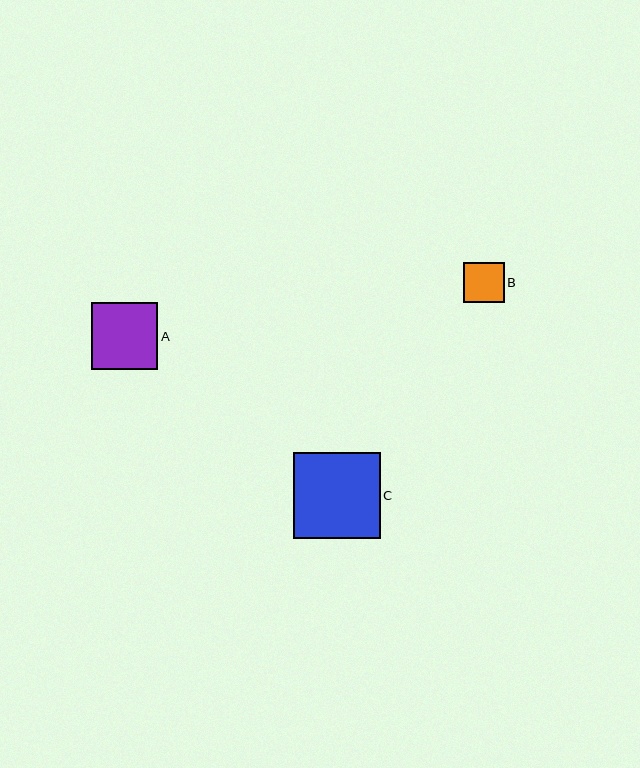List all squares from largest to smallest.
From largest to smallest: C, A, B.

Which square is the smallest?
Square B is the smallest with a size of approximately 41 pixels.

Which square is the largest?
Square C is the largest with a size of approximately 86 pixels.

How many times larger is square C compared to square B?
Square C is approximately 2.1 times the size of square B.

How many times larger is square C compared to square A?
Square C is approximately 1.3 times the size of square A.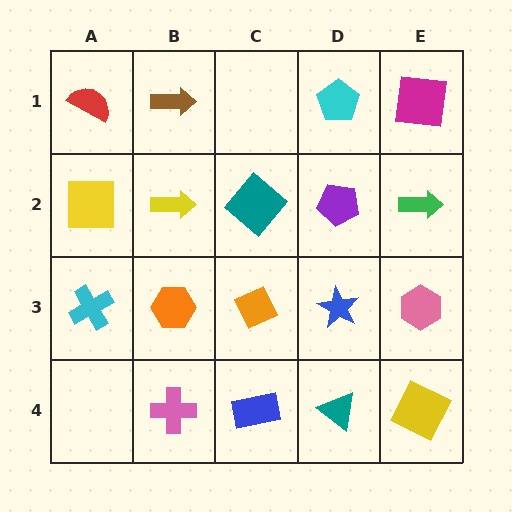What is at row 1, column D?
A cyan pentagon.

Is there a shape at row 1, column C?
No, that cell is empty.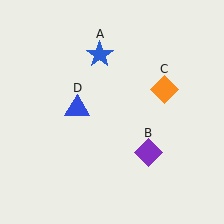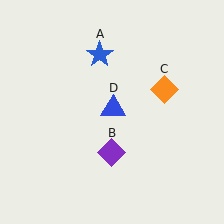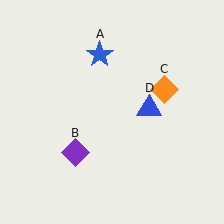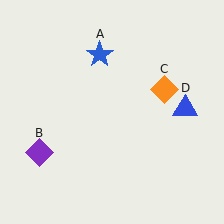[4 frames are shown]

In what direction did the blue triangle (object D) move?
The blue triangle (object D) moved right.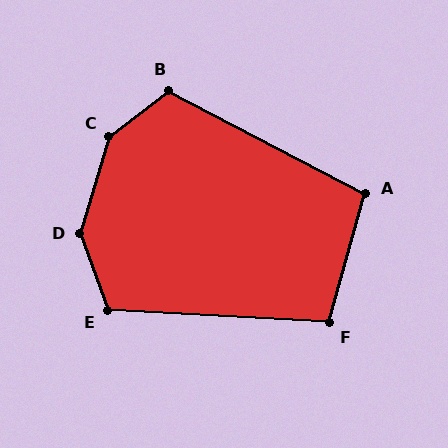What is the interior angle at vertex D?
Approximately 143 degrees (obtuse).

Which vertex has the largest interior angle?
C, at approximately 144 degrees.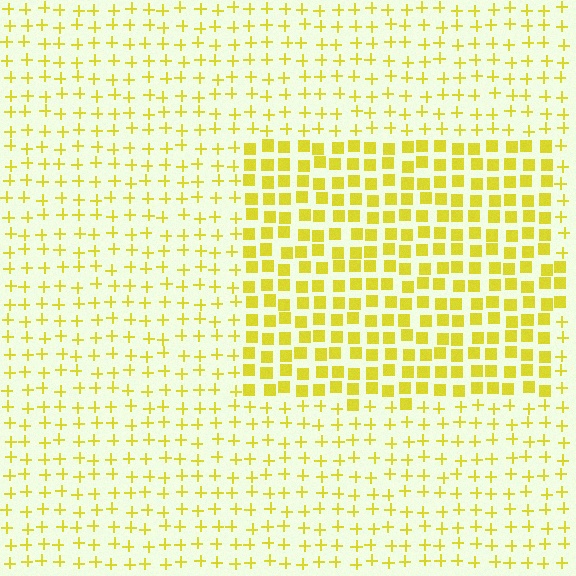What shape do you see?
I see a rectangle.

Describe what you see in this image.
The image is filled with small yellow elements arranged in a uniform grid. A rectangle-shaped region contains squares, while the surrounding area contains plus signs. The boundary is defined purely by the change in element shape.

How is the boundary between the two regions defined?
The boundary is defined by a change in element shape: squares inside vs. plus signs outside. All elements share the same color and spacing.